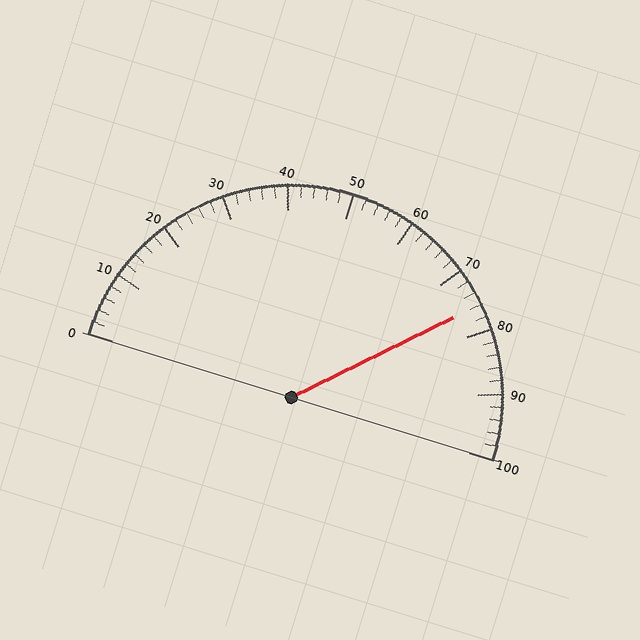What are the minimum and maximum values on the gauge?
The gauge ranges from 0 to 100.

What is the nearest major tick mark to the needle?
The nearest major tick mark is 80.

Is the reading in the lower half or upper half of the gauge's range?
The reading is in the upper half of the range (0 to 100).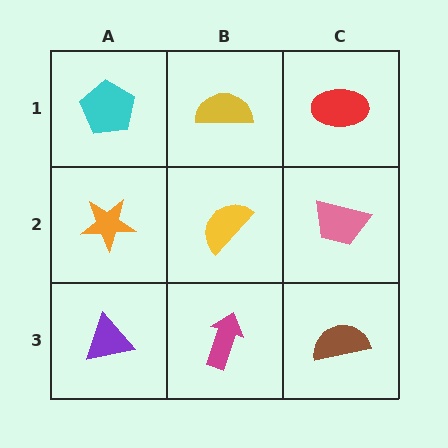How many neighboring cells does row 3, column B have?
3.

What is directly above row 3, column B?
A yellow semicircle.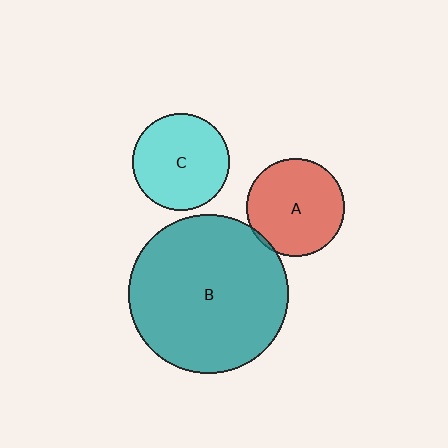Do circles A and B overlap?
Yes.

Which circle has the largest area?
Circle B (teal).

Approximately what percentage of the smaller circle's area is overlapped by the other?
Approximately 5%.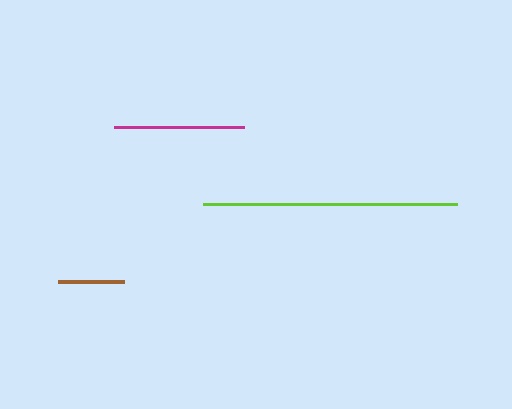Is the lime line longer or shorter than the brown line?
The lime line is longer than the brown line.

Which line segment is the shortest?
The brown line is the shortest at approximately 67 pixels.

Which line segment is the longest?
The lime line is the longest at approximately 254 pixels.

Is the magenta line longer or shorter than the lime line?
The lime line is longer than the magenta line.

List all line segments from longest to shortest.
From longest to shortest: lime, magenta, brown.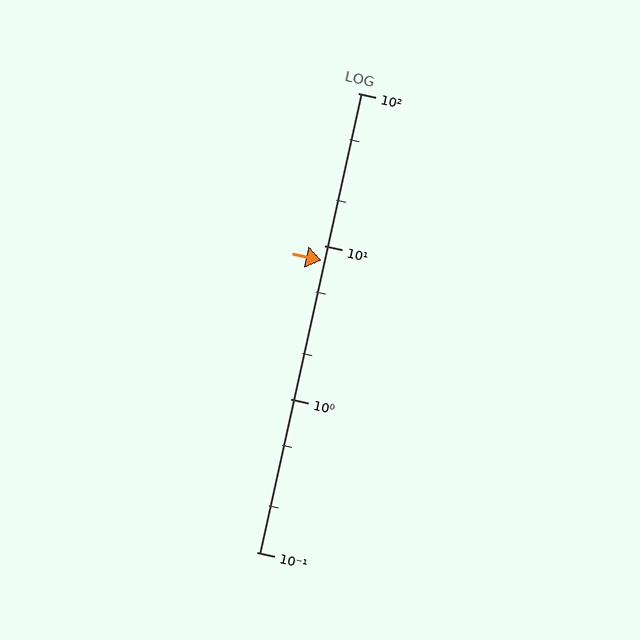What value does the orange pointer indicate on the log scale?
The pointer indicates approximately 8.1.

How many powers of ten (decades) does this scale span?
The scale spans 3 decades, from 0.1 to 100.